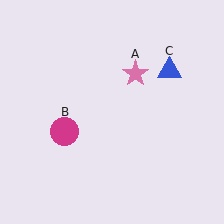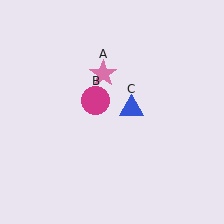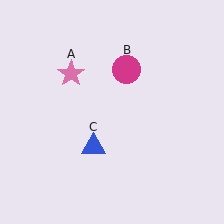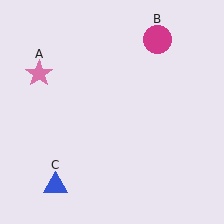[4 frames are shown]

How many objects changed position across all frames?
3 objects changed position: pink star (object A), magenta circle (object B), blue triangle (object C).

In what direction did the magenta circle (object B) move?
The magenta circle (object B) moved up and to the right.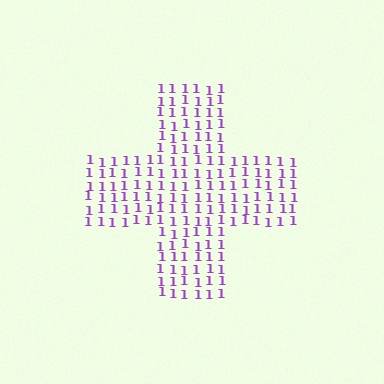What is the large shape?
The large shape is a cross.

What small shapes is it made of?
It is made of small digit 1's.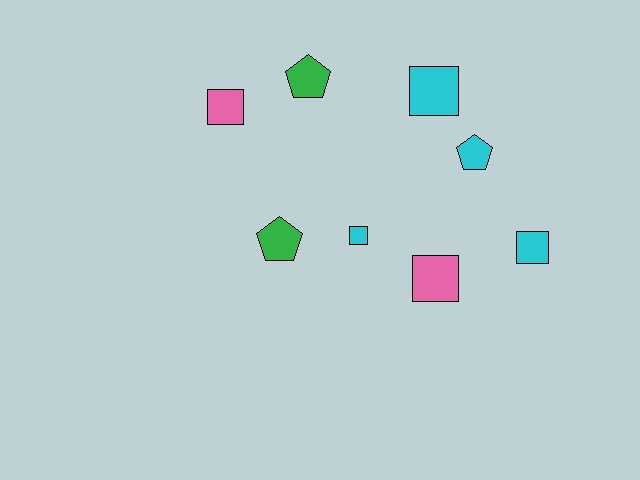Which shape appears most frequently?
Square, with 5 objects.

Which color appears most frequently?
Cyan, with 4 objects.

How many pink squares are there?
There are 2 pink squares.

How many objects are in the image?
There are 8 objects.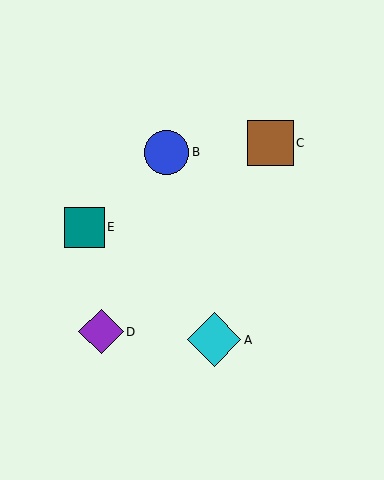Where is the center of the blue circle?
The center of the blue circle is at (166, 152).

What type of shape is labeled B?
Shape B is a blue circle.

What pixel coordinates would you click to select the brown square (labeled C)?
Click at (271, 143) to select the brown square C.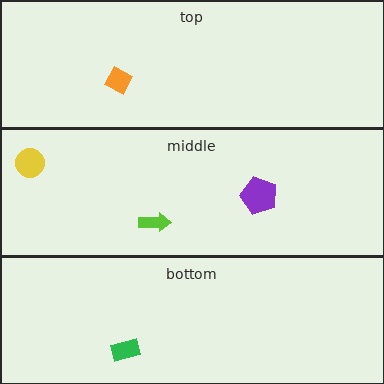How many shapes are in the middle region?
3.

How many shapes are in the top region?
1.